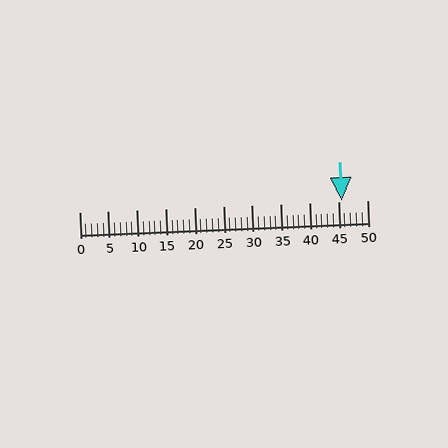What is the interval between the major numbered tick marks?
The major tick marks are spaced 5 units apart.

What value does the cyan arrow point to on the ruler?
The cyan arrow points to approximately 46.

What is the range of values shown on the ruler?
The ruler shows values from 0 to 50.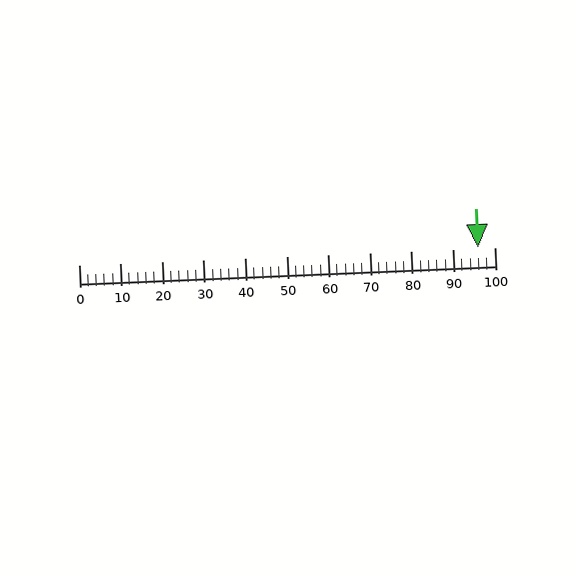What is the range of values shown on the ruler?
The ruler shows values from 0 to 100.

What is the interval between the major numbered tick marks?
The major tick marks are spaced 10 units apart.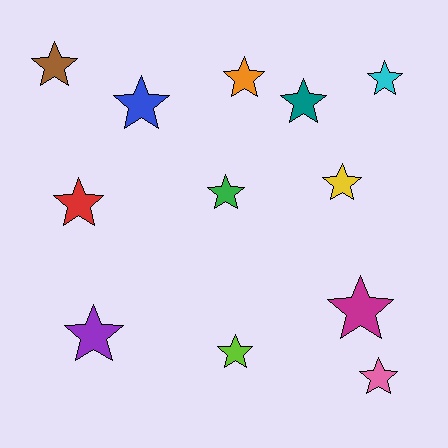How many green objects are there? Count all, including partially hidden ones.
There is 1 green object.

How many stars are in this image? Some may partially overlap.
There are 12 stars.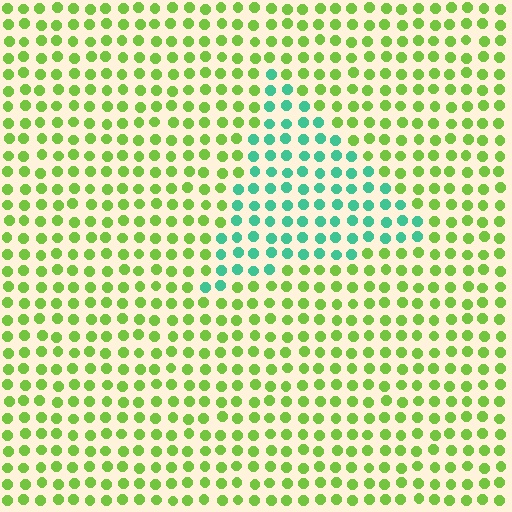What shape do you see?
I see a triangle.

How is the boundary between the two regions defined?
The boundary is defined purely by a slight shift in hue (about 62 degrees). Spacing, size, and orientation are identical on both sides.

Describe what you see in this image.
The image is filled with small lime elements in a uniform arrangement. A triangle-shaped region is visible where the elements are tinted to a slightly different hue, forming a subtle color boundary.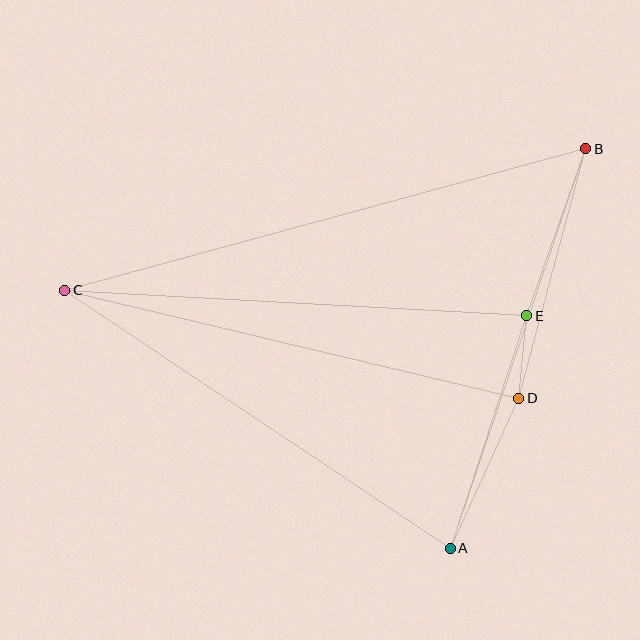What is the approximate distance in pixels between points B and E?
The distance between B and E is approximately 177 pixels.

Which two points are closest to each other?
Points D and E are closest to each other.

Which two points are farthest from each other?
Points B and C are farthest from each other.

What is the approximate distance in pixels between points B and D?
The distance between B and D is approximately 258 pixels.